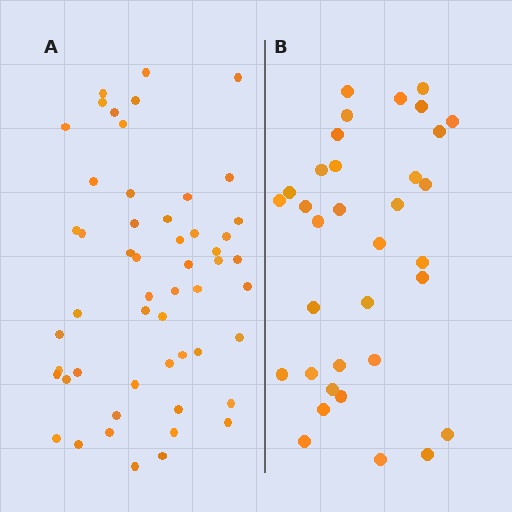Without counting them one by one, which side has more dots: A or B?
Region A (the left region) has more dots.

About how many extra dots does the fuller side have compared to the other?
Region A has approximately 20 more dots than region B.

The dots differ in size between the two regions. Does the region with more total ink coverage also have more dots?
No. Region B has more total ink coverage because its dots are larger, but region A actually contains more individual dots. Total area can be misleading — the number of items is what matters here.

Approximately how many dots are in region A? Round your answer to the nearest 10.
About 50 dots. (The exact count is 53, which rounds to 50.)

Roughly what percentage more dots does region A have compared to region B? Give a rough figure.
About 55% more.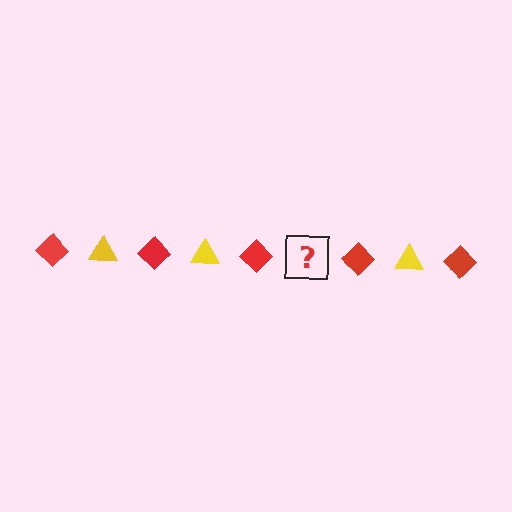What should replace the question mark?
The question mark should be replaced with a yellow triangle.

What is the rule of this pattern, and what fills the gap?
The rule is that the pattern alternates between red diamond and yellow triangle. The gap should be filled with a yellow triangle.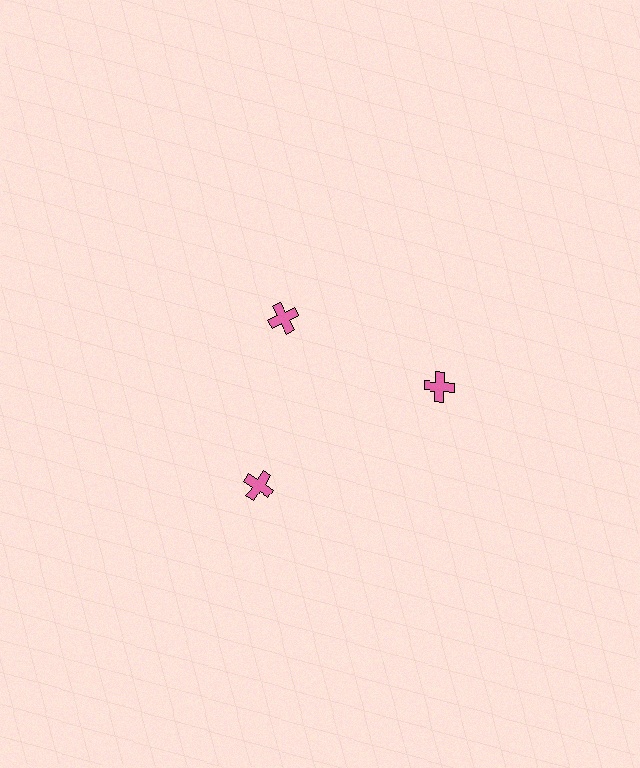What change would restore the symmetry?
The symmetry would be restored by moving it outward, back onto the ring so that all 3 crosses sit at equal angles and equal distance from the center.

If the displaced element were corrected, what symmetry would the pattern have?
It would have 3-fold rotational symmetry — the pattern would map onto itself every 120 degrees.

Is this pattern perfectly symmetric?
No. The 3 pink crosses are arranged in a ring, but one element near the 11 o'clock position is pulled inward toward the center, breaking the 3-fold rotational symmetry.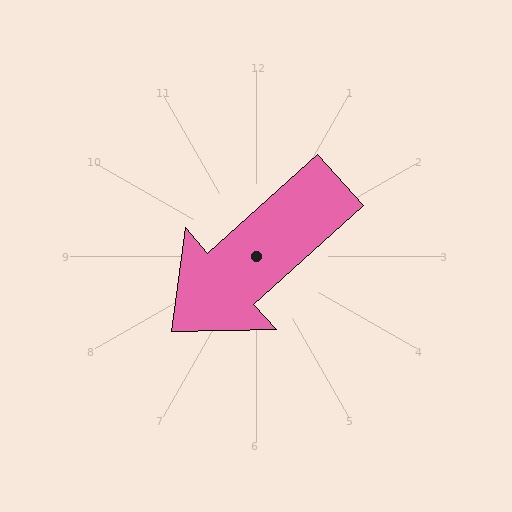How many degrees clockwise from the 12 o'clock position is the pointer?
Approximately 228 degrees.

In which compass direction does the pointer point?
Southwest.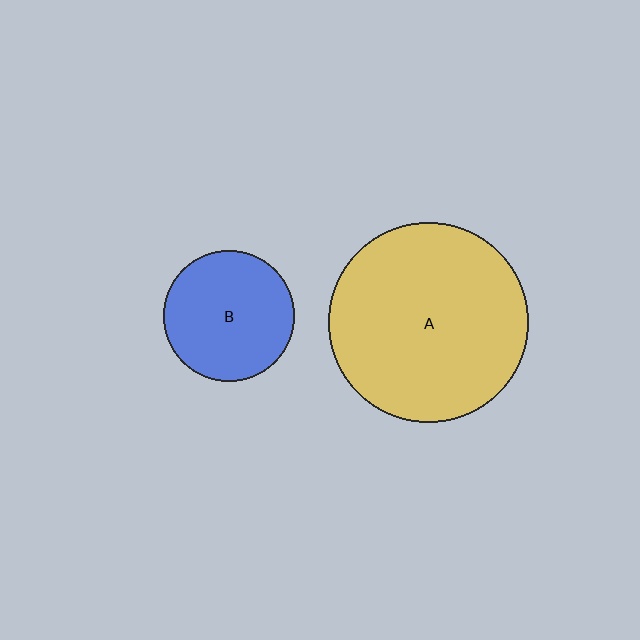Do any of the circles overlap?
No, none of the circles overlap.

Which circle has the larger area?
Circle A (yellow).